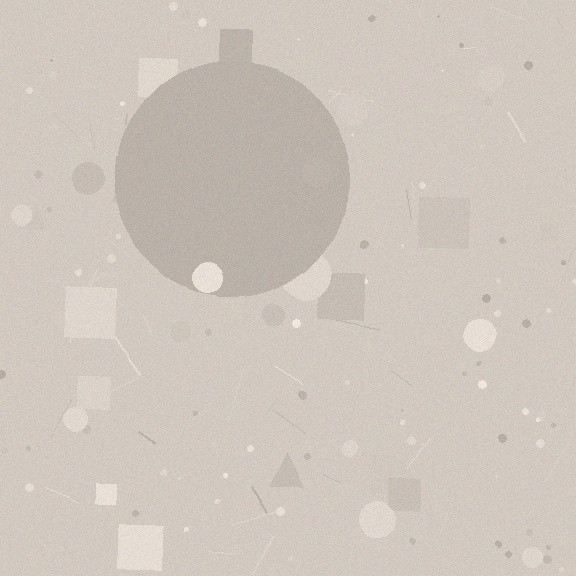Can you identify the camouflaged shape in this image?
The camouflaged shape is a circle.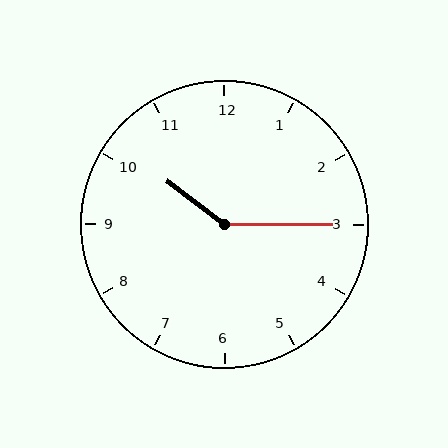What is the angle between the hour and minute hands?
Approximately 142 degrees.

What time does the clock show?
10:15.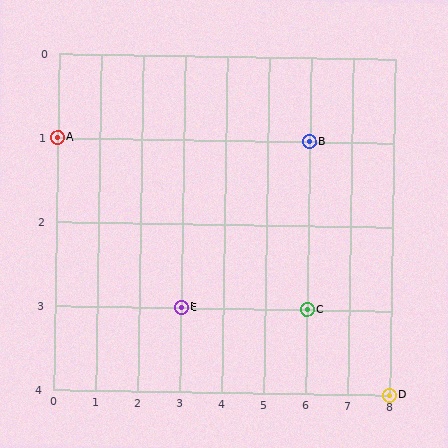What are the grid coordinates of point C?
Point C is at grid coordinates (6, 3).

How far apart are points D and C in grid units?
Points D and C are 2 columns and 1 row apart (about 2.2 grid units diagonally).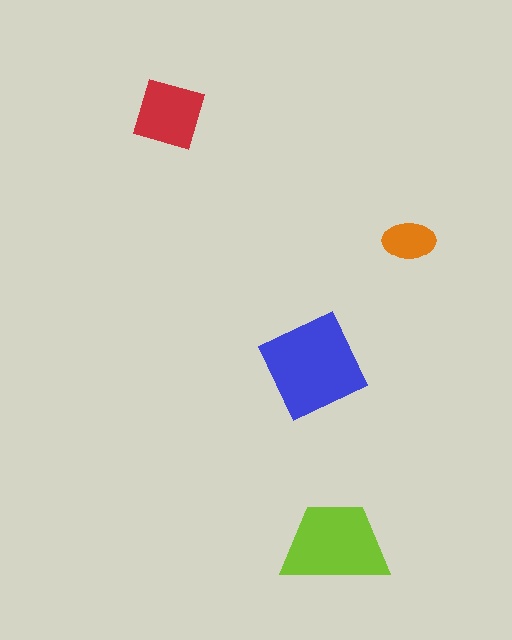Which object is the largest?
The blue diamond.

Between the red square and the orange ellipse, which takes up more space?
The red square.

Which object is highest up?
The red square is topmost.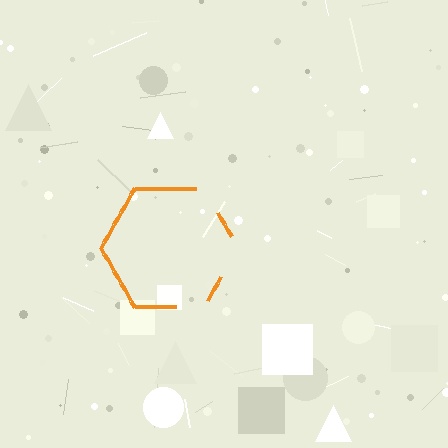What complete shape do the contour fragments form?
The contour fragments form a hexagon.